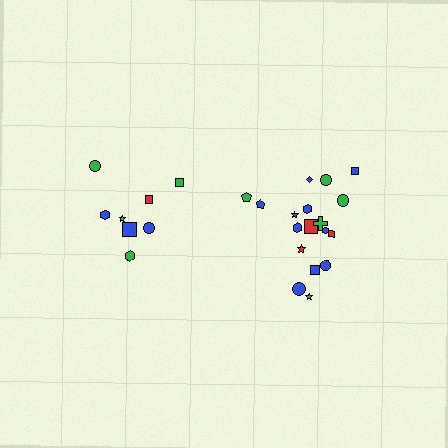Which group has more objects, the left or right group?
The right group.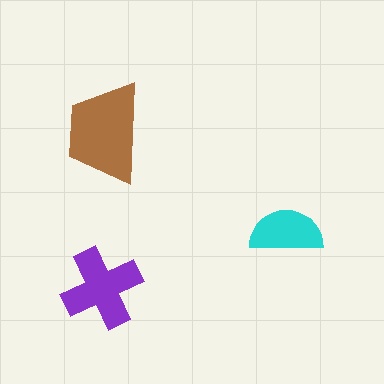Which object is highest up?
The brown trapezoid is topmost.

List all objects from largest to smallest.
The brown trapezoid, the purple cross, the cyan semicircle.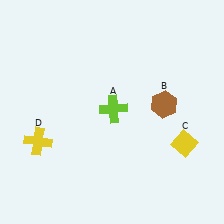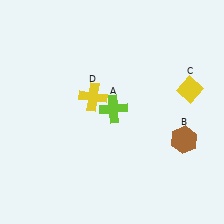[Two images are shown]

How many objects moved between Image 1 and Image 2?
3 objects moved between the two images.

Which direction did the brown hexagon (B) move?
The brown hexagon (B) moved down.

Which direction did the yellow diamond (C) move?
The yellow diamond (C) moved up.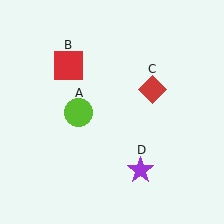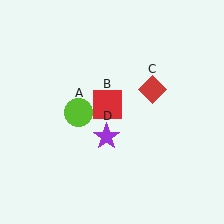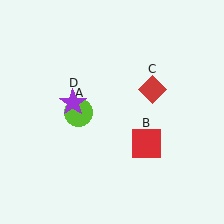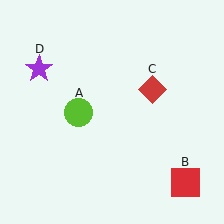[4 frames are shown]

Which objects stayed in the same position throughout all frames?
Lime circle (object A) and red diamond (object C) remained stationary.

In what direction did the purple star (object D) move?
The purple star (object D) moved up and to the left.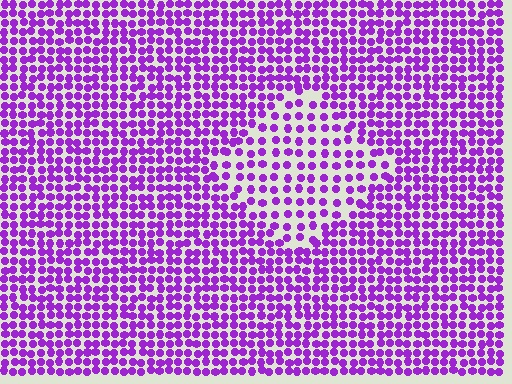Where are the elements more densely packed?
The elements are more densely packed outside the diamond boundary.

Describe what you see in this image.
The image contains small purple elements arranged at two different densities. A diamond-shaped region is visible where the elements are less densely packed than the surrounding area.